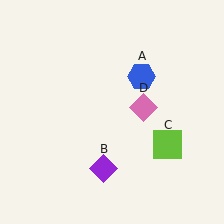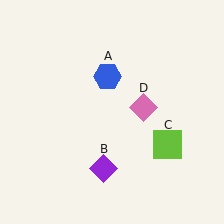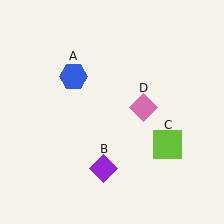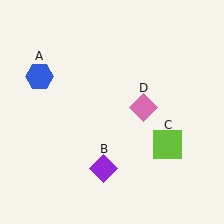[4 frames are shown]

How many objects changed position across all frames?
1 object changed position: blue hexagon (object A).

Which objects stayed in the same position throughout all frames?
Purple diamond (object B) and lime square (object C) and pink diamond (object D) remained stationary.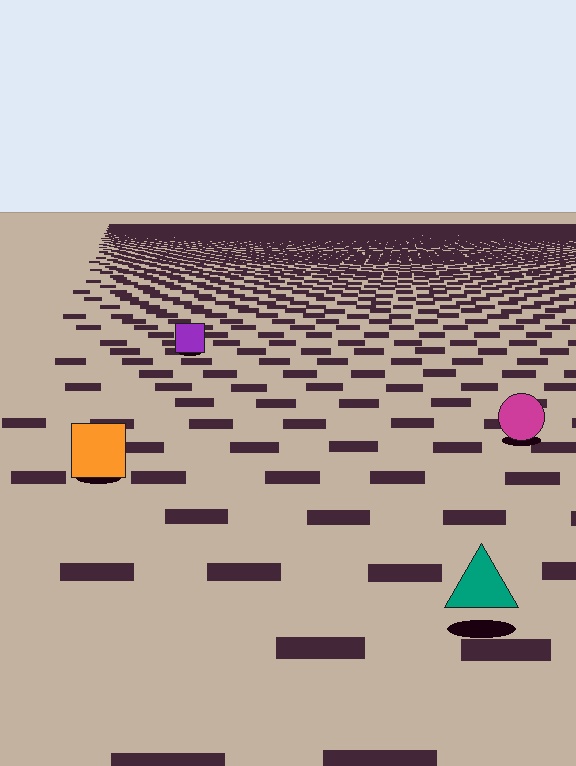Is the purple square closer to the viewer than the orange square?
No. The orange square is closer — you can tell from the texture gradient: the ground texture is coarser near it.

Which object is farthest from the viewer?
The purple square is farthest from the viewer. It appears smaller and the ground texture around it is denser.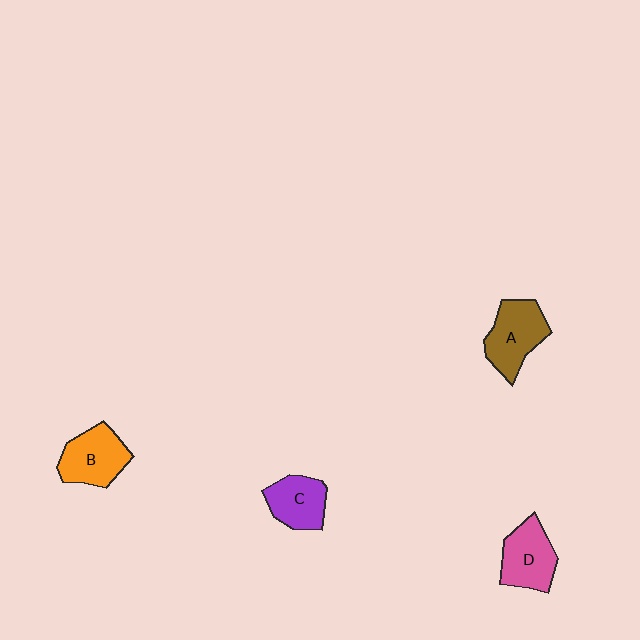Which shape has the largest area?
Shape A (brown).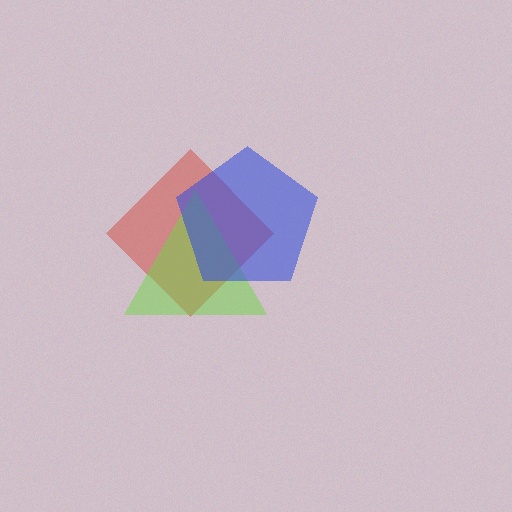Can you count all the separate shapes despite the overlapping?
Yes, there are 3 separate shapes.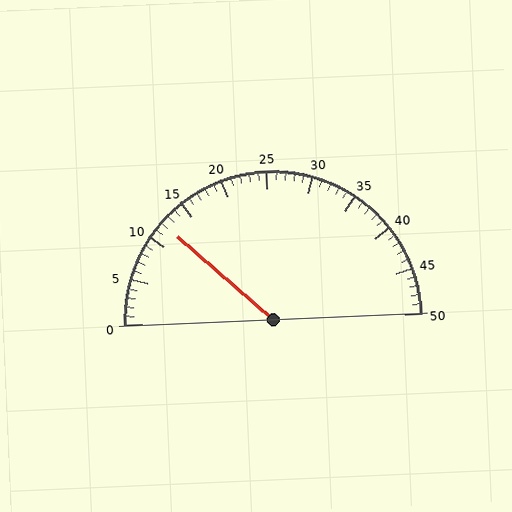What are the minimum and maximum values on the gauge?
The gauge ranges from 0 to 50.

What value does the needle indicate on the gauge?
The needle indicates approximately 12.